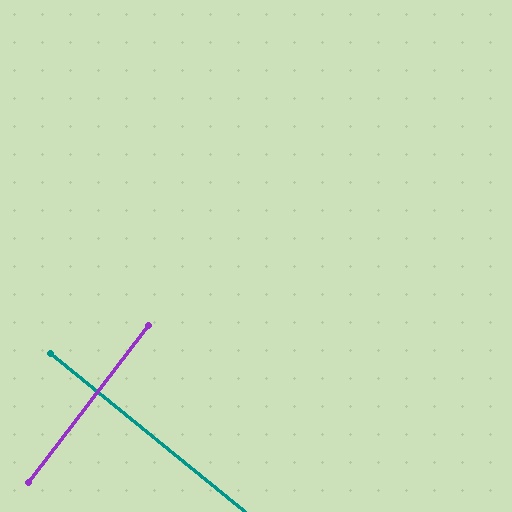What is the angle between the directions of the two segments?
Approximately 88 degrees.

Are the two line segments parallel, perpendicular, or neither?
Perpendicular — they meet at approximately 88°.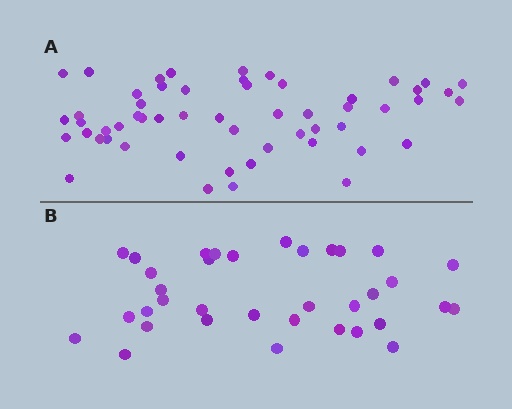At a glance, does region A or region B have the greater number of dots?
Region A (the top region) has more dots.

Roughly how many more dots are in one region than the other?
Region A has approximately 20 more dots than region B.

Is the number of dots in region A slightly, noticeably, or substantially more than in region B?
Region A has substantially more. The ratio is roughly 1.6 to 1.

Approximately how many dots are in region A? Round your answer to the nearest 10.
About 60 dots. (The exact count is 55, which rounds to 60.)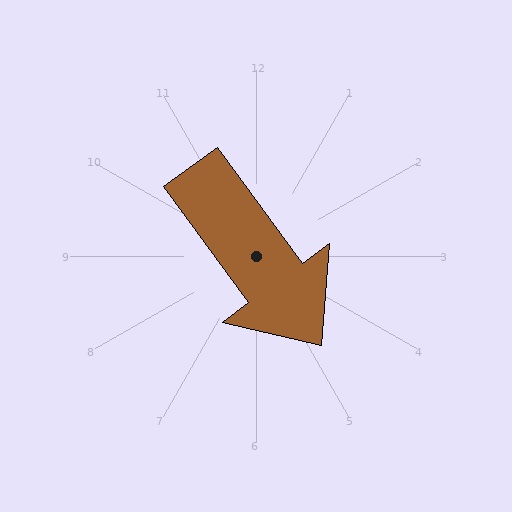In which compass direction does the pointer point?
Southeast.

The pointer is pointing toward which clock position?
Roughly 5 o'clock.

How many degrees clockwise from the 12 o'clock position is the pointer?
Approximately 144 degrees.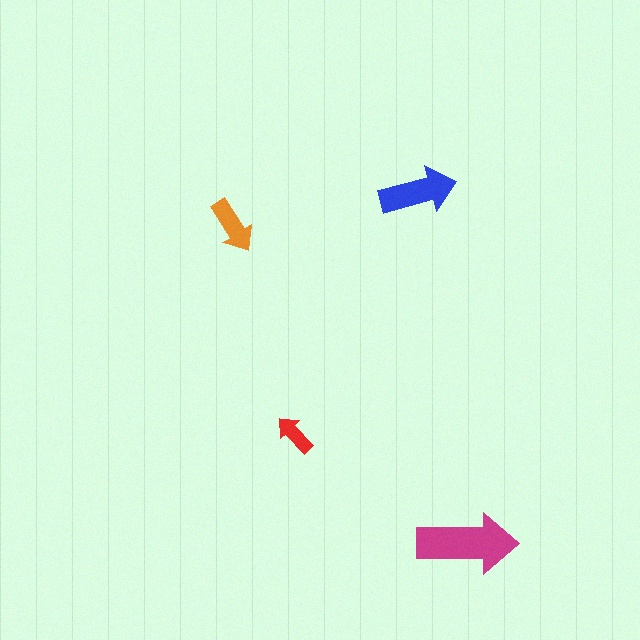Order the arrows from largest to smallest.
the magenta one, the blue one, the orange one, the red one.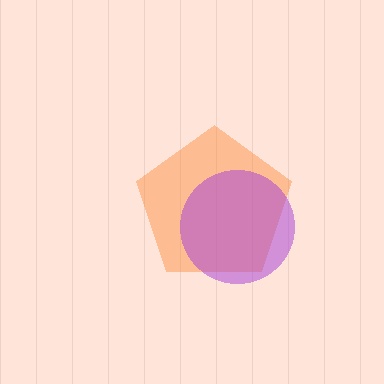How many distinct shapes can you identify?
There are 2 distinct shapes: an orange pentagon, a purple circle.